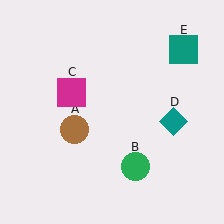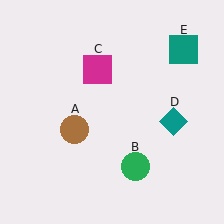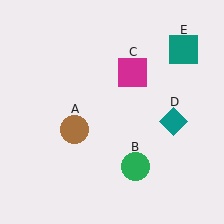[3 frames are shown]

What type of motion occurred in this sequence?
The magenta square (object C) rotated clockwise around the center of the scene.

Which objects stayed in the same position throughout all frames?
Brown circle (object A) and green circle (object B) and teal diamond (object D) and teal square (object E) remained stationary.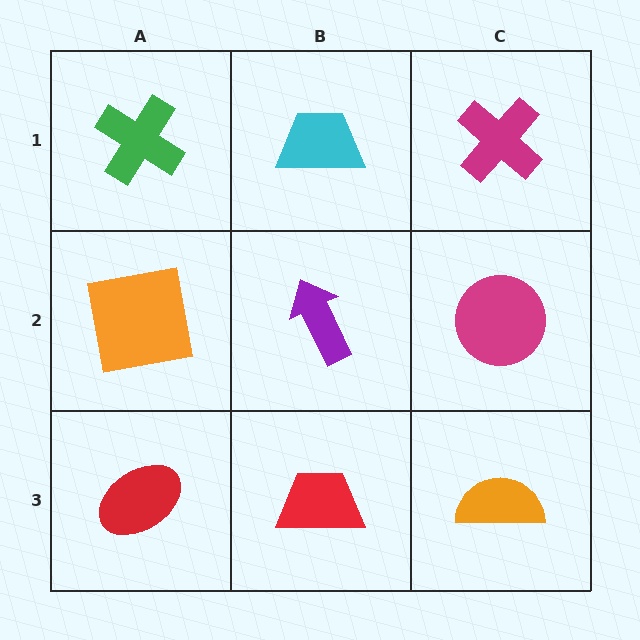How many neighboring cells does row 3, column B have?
3.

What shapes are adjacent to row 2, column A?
A green cross (row 1, column A), a red ellipse (row 3, column A), a purple arrow (row 2, column B).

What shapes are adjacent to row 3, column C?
A magenta circle (row 2, column C), a red trapezoid (row 3, column B).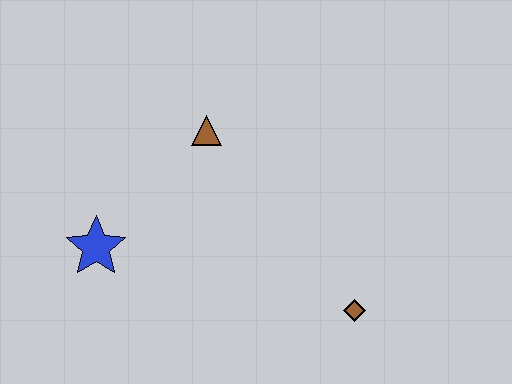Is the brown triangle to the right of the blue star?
Yes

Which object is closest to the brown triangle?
The blue star is closest to the brown triangle.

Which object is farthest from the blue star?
The brown diamond is farthest from the blue star.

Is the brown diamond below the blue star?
Yes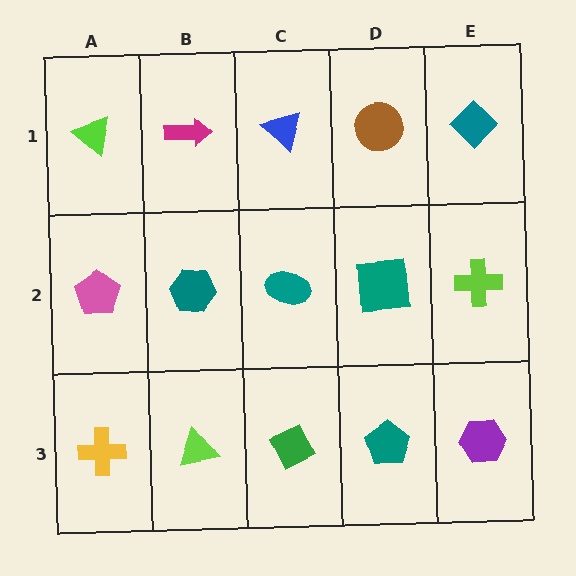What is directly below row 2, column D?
A teal pentagon.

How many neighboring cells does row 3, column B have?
3.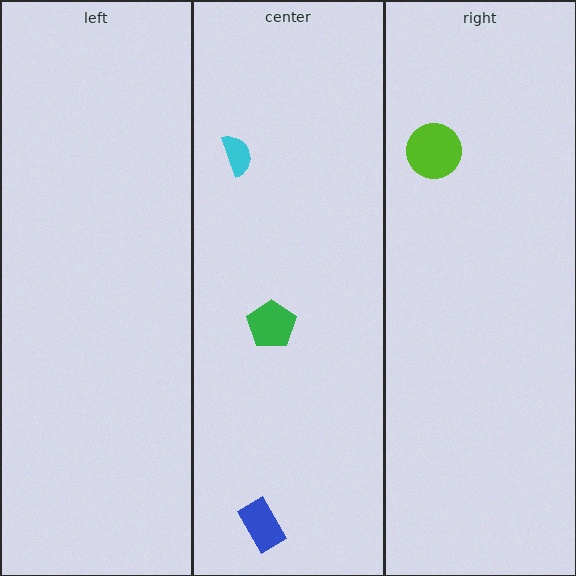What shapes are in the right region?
The lime circle.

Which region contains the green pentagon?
The center region.